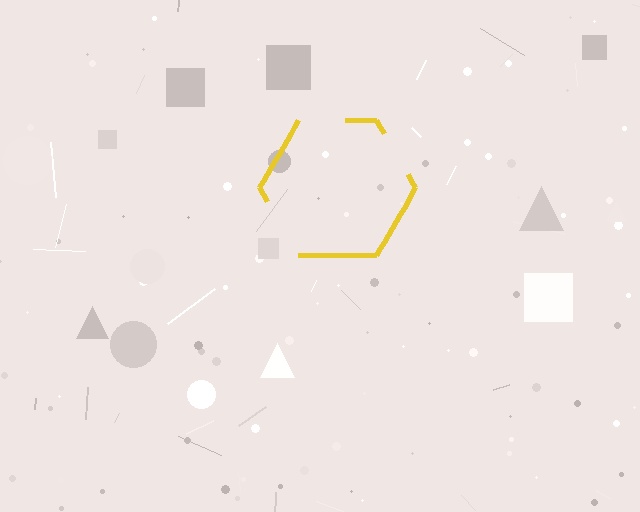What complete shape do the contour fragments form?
The contour fragments form a hexagon.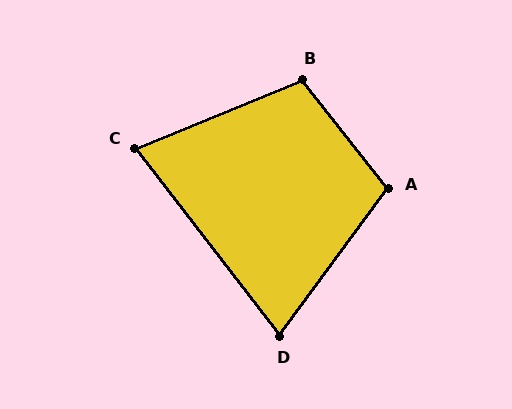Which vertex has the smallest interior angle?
D, at approximately 74 degrees.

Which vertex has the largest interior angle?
B, at approximately 106 degrees.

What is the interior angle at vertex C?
Approximately 75 degrees (acute).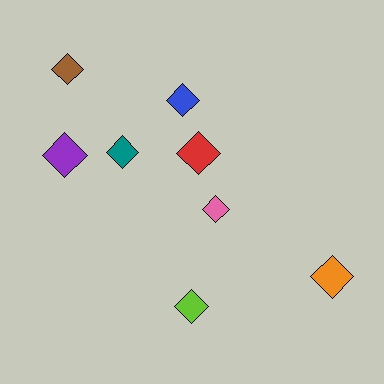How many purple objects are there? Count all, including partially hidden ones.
There is 1 purple object.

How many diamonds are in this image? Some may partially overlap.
There are 8 diamonds.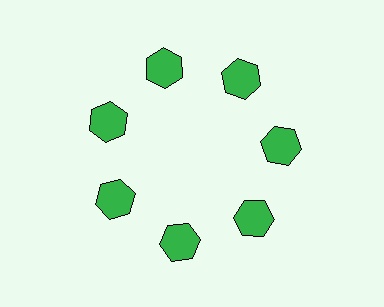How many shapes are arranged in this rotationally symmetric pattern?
There are 7 shapes, arranged in 7 groups of 1.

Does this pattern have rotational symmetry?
Yes, this pattern has 7-fold rotational symmetry. It looks the same after rotating 51 degrees around the center.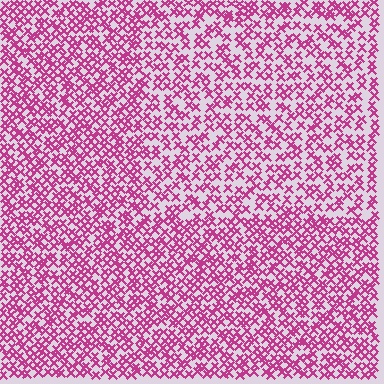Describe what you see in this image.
The image contains small magenta elements arranged at two different densities. A rectangle-shaped region is visible where the elements are less densely packed than the surrounding area.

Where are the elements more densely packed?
The elements are more densely packed outside the rectangle boundary.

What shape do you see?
I see a rectangle.